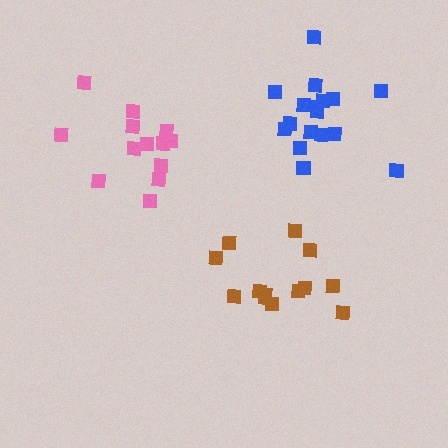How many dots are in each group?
Group 1: 13 dots, Group 2: 17 dots, Group 3: 13 dots (43 total).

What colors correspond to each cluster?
The clusters are colored: brown, blue, pink.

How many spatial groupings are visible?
There are 3 spatial groupings.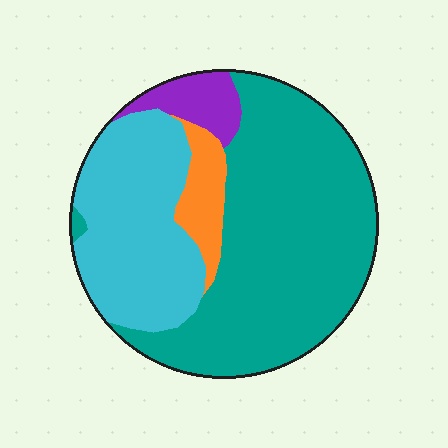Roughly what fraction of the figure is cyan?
Cyan covers 30% of the figure.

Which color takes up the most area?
Teal, at roughly 55%.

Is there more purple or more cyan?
Cyan.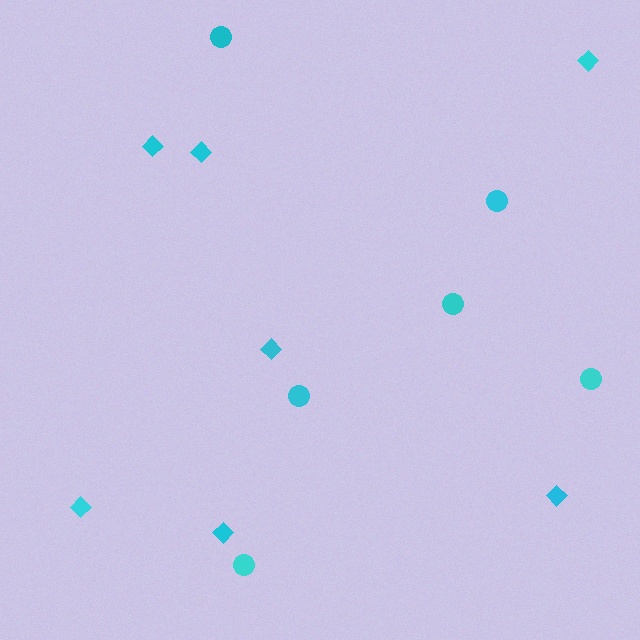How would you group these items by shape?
There are 2 groups: one group of diamonds (7) and one group of circles (6).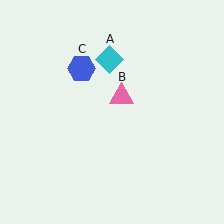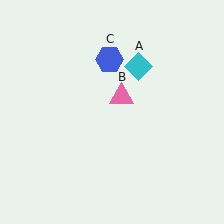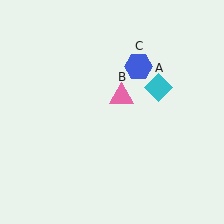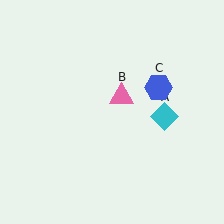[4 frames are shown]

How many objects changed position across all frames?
2 objects changed position: cyan diamond (object A), blue hexagon (object C).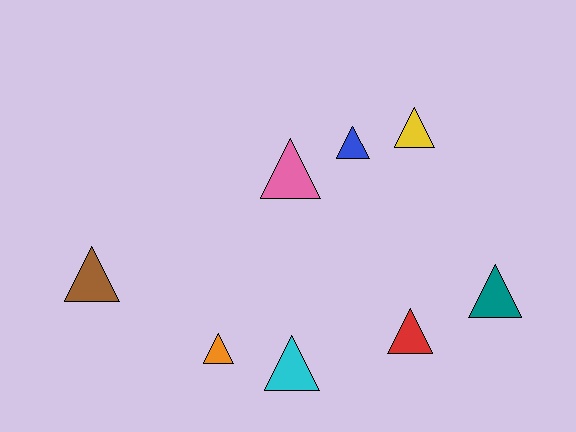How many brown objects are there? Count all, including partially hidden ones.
There is 1 brown object.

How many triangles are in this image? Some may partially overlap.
There are 8 triangles.